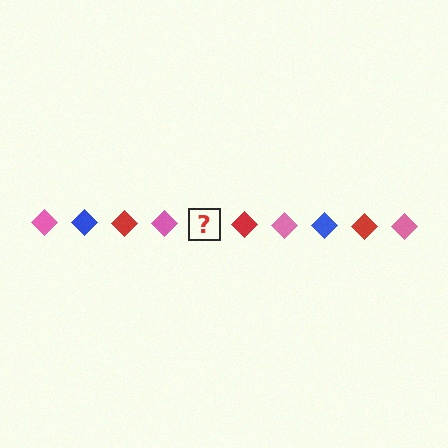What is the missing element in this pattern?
The missing element is a blue diamond.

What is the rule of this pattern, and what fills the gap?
The rule is that the pattern cycles through pink, blue, red diamonds. The gap should be filled with a blue diamond.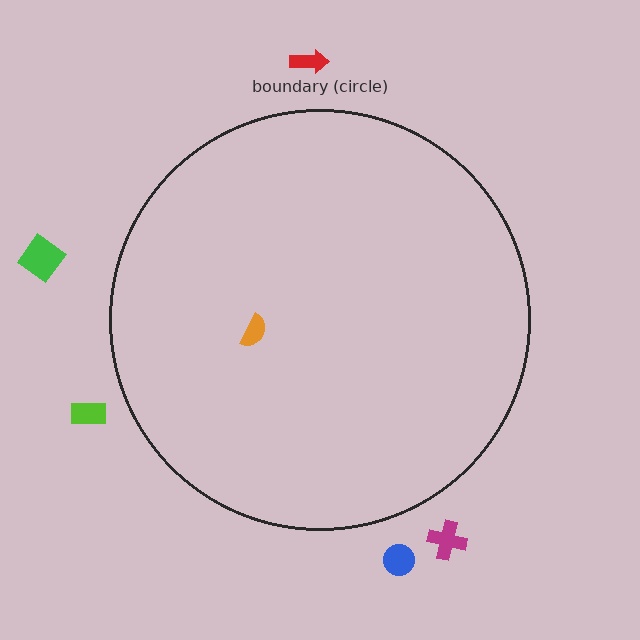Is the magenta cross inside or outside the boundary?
Outside.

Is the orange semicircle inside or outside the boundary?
Inside.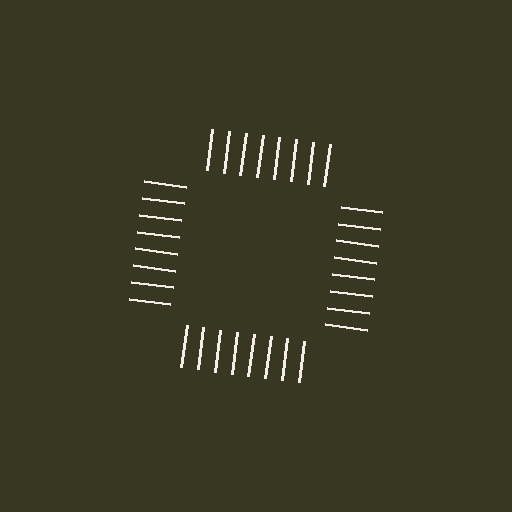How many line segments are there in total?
32 — 8 along each of the 4 edges.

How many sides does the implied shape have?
4 sides — the line-ends trace a square.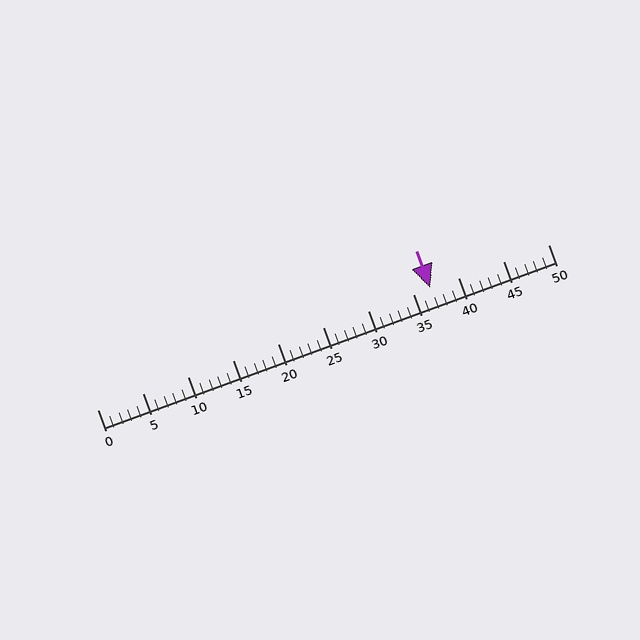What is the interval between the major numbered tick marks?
The major tick marks are spaced 5 units apart.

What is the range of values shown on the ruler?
The ruler shows values from 0 to 50.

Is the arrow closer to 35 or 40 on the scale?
The arrow is closer to 35.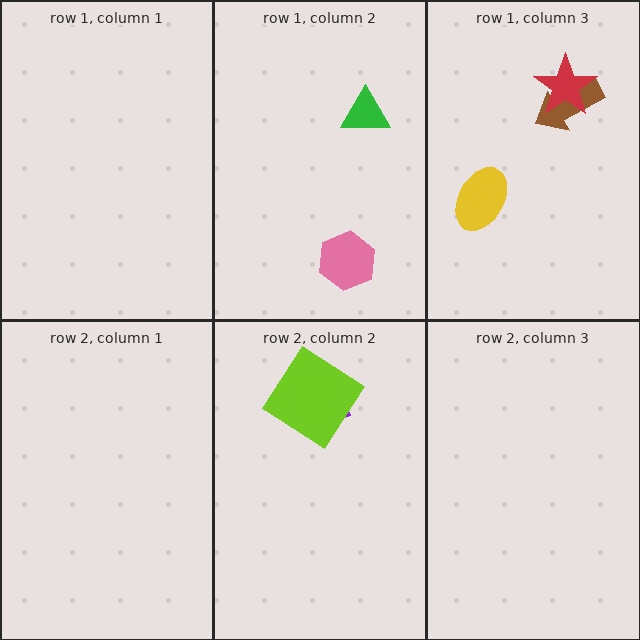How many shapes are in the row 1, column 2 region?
2.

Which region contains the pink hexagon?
The row 1, column 2 region.